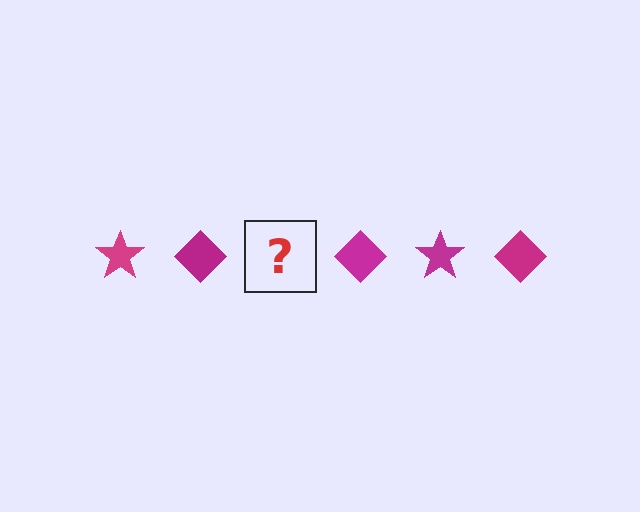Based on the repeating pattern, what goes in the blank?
The blank should be a magenta star.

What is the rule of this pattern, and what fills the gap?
The rule is that the pattern cycles through star, diamond shapes in magenta. The gap should be filled with a magenta star.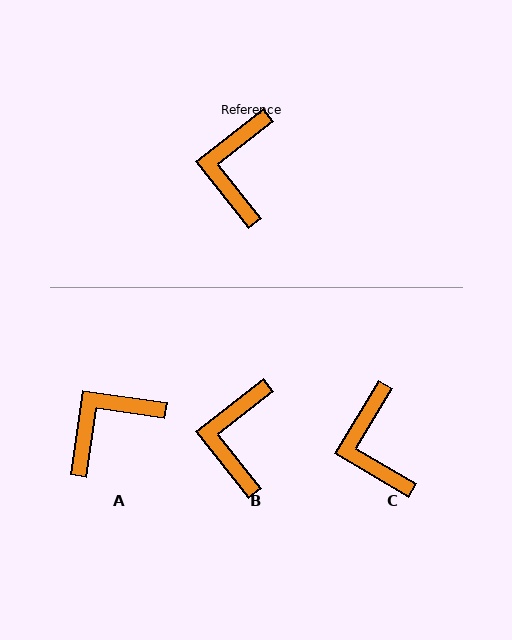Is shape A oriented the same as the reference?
No, it is off by about 46 degrees.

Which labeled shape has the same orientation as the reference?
B.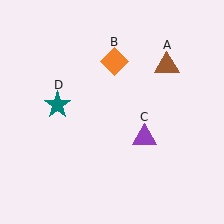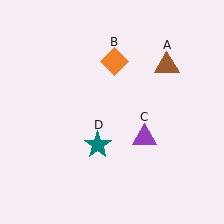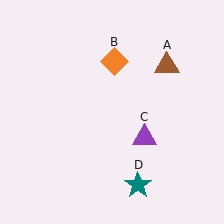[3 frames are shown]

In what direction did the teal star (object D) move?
The teal star (object D) moved down and to the right.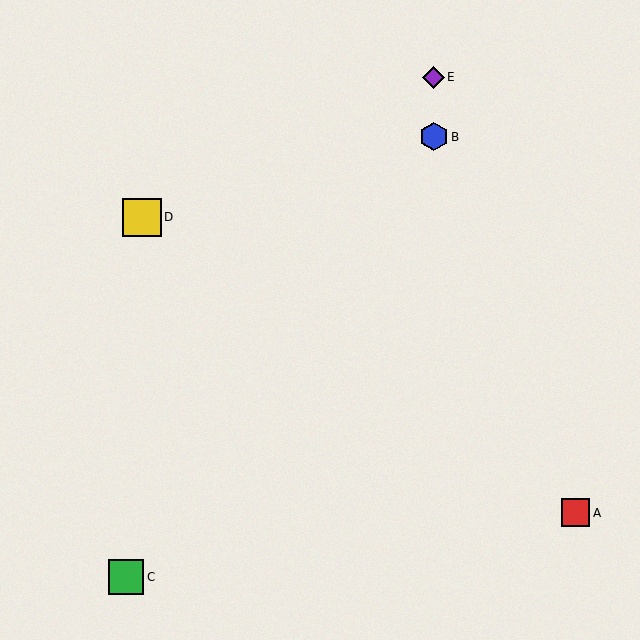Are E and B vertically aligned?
Yes, both are at x≈434.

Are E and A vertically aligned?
No, E is at x≈434 and A is at x≈576.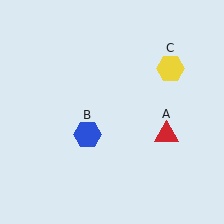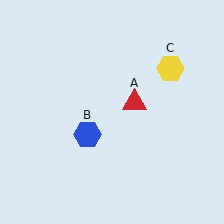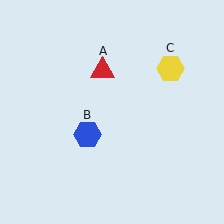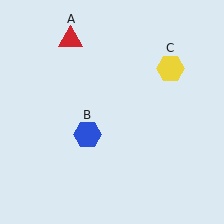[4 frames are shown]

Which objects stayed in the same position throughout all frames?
Blue hexagon (object B) and yellow hexagon (object C) remained stationary.